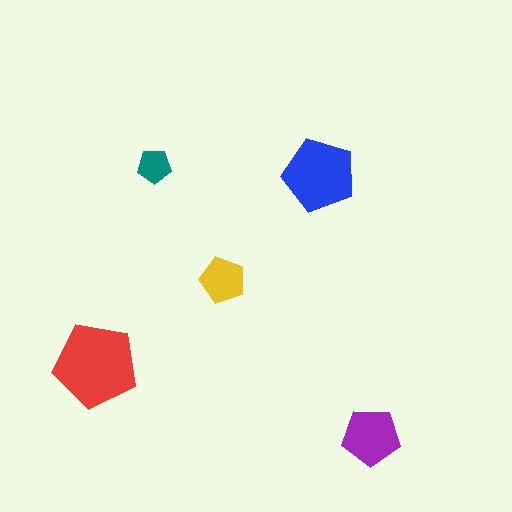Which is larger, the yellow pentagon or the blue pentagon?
The blue one.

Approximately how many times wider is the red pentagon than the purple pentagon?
About 1.5 times wider.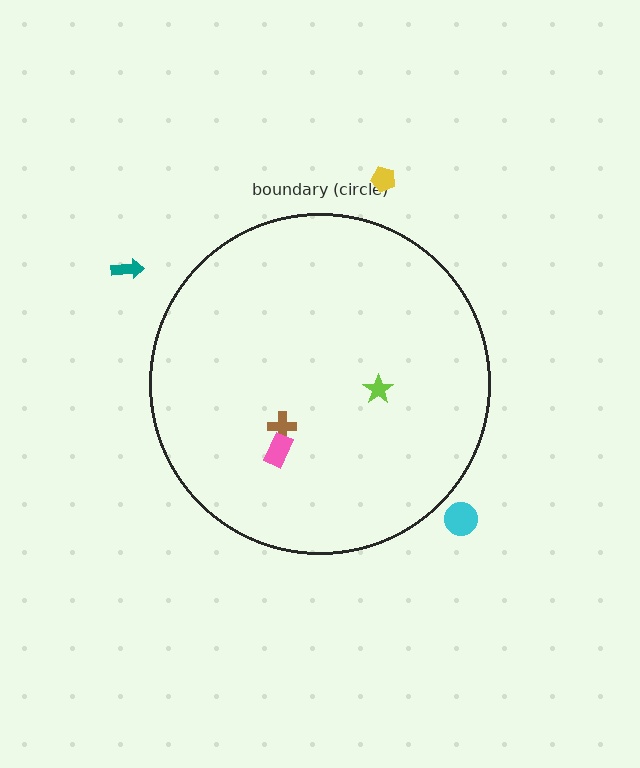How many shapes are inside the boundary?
3 inside, 3 outside.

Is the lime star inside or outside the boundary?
Inside.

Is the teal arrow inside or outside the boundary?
Outside.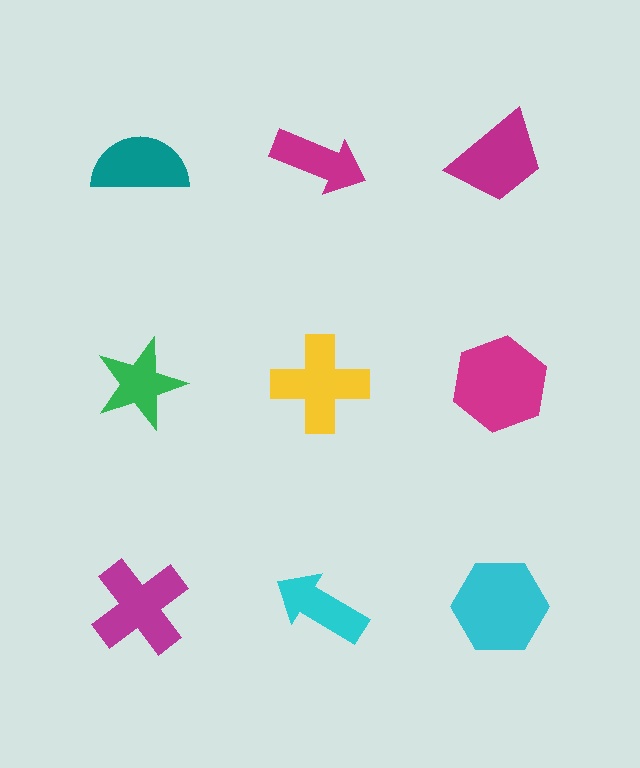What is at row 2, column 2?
A yellow cross.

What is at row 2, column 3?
A magenta hexagon.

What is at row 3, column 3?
A cyan hexagon.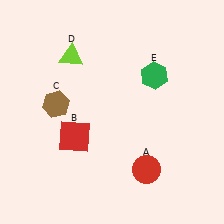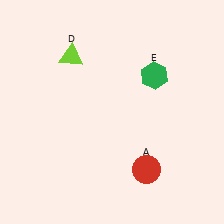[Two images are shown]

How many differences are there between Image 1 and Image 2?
There are 2 differences between the two images.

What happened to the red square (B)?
The red square (B) was removed in Image 2. It was in the bottom-left area of Image 1.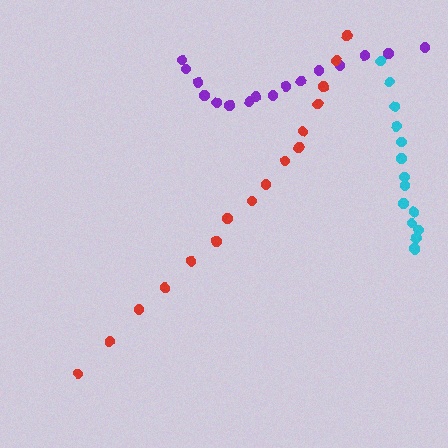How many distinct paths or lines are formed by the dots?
There are 3 distinct paths.